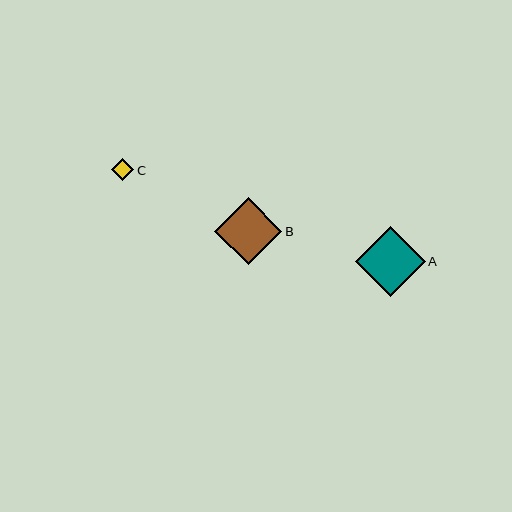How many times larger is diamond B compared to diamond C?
Diamond B is approximately 3.1 times the size of diamond C.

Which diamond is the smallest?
Diamond C is the smallest with a size of approximately 22 pixels.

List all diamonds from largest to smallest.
From largest to smallest: A, B, C.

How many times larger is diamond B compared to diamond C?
Diamond B is approximately 3.1 times the size of diamond C.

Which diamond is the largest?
Diamond A is the largest with a size of approximately 70 pixels.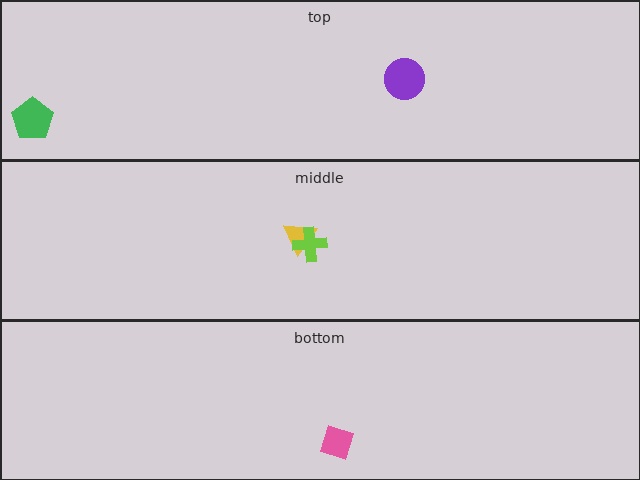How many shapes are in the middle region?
2.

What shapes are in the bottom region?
The pink diamond.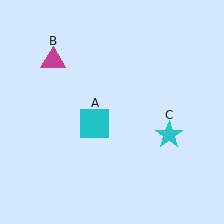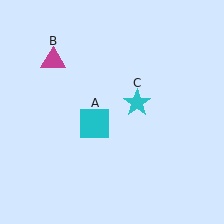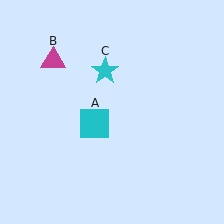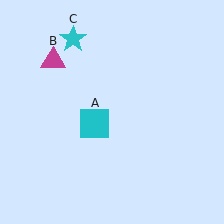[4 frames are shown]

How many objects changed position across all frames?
1 object changed position: cyan star (object C).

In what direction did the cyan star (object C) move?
The cyan star (object C) moved up and to the left.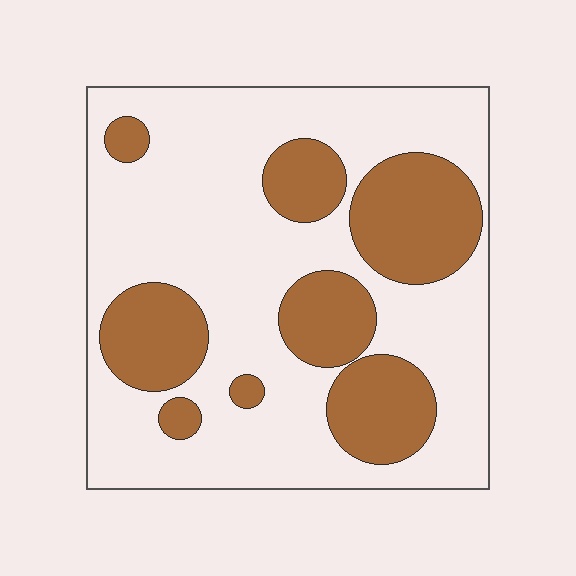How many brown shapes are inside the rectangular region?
8.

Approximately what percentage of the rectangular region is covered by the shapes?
Approximately 30%.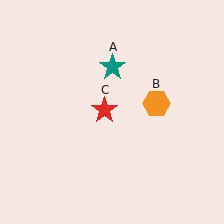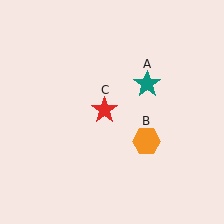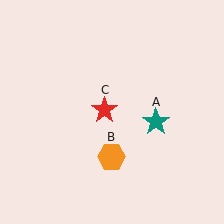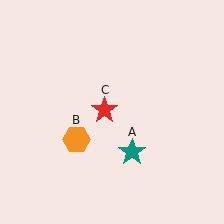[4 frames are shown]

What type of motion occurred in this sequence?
The teal star (object A), orange hexagon (object B) rotated clockwise around the center of the scene.